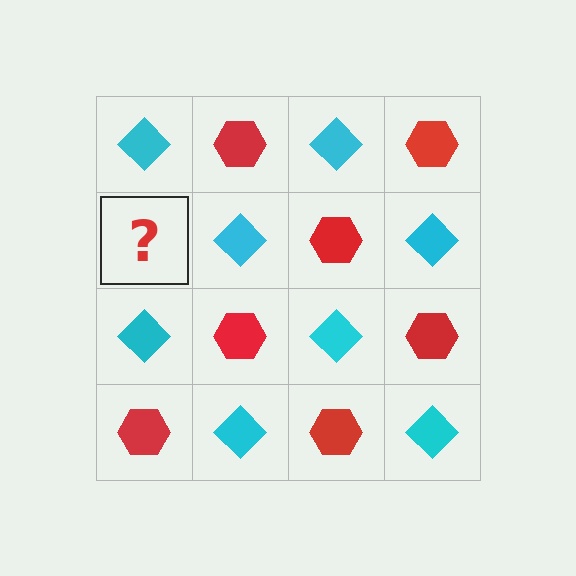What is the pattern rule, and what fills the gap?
The rule is that it alternates cyan diamond and red hexagon in a checkerboard pattern. The gap should be filled with a red hexagon.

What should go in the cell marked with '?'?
The missing cell should contain a red hexagon.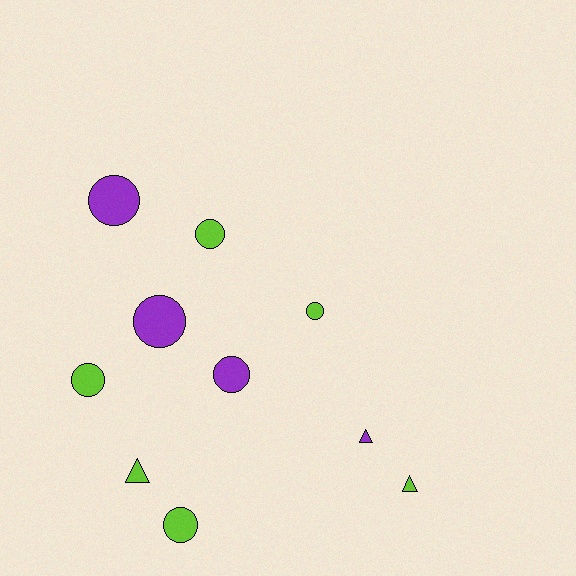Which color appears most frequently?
Lime, with 6 objects.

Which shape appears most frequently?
Circle, with 7 objects.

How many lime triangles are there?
There are 2 lime triangles.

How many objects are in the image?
There are 10 objects.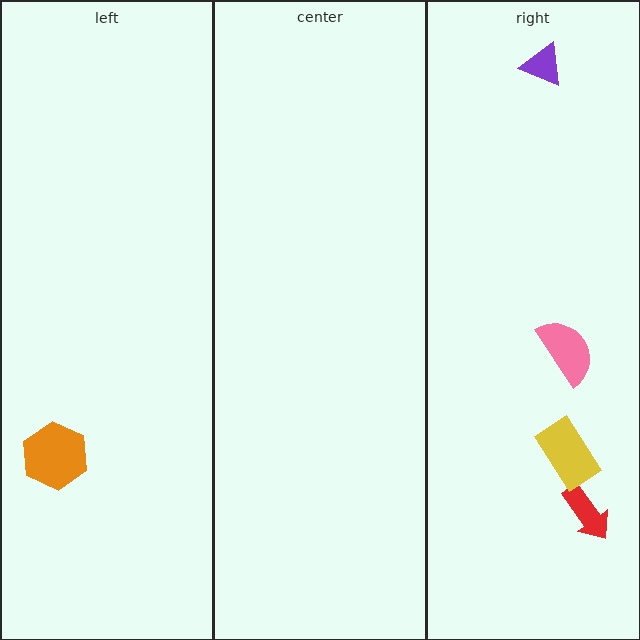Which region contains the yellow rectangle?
The right region.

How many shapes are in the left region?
1.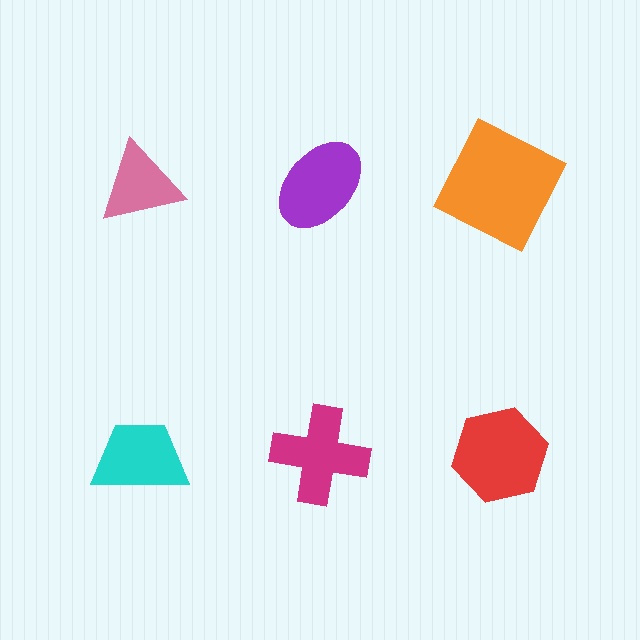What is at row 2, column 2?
A magenta cross.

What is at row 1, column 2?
A purple ellipse.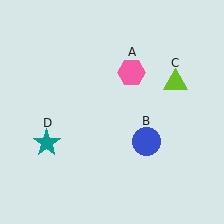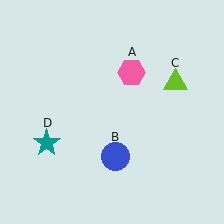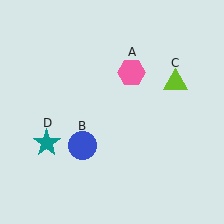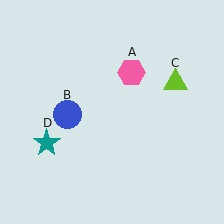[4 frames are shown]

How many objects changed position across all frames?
1 object changed position: blue circle (object B).